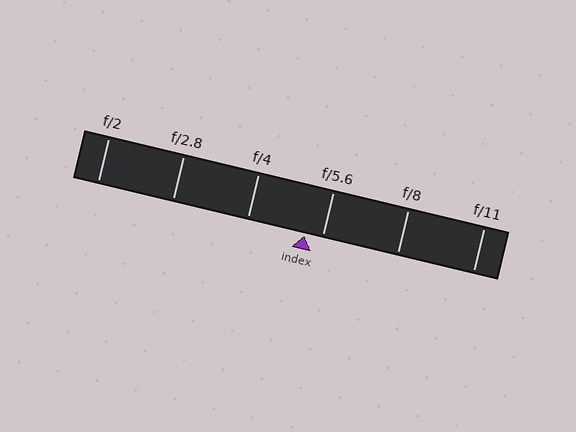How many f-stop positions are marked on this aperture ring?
There are 6 f-stop positions marked.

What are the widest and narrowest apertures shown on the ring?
The widest aperture shown is f/2 and the narrowest is f/11.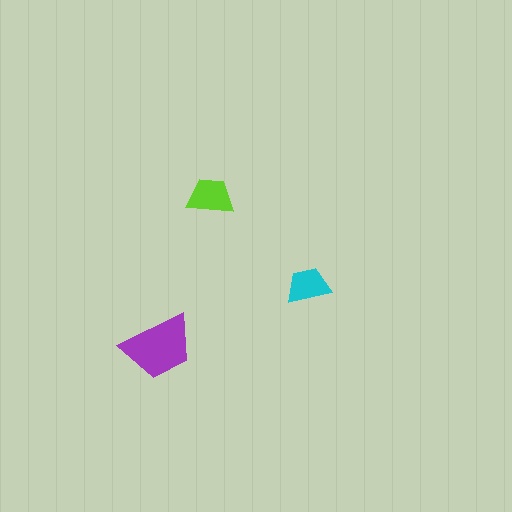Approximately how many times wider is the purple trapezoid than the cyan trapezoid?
About 1.5 times wider.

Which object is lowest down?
The purple trapezoid is bottommost.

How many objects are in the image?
There are 3 objects in the image.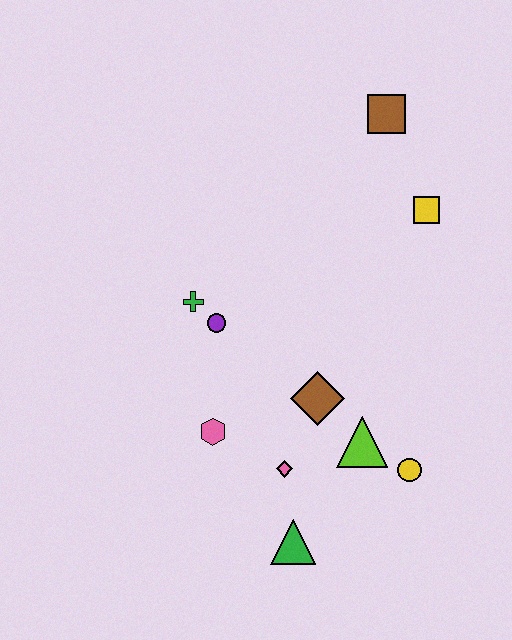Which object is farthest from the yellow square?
The green triangle is farthest from the yellow square.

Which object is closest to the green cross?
The purple circle is closest to the green cross.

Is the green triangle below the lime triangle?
Yes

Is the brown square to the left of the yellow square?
Yes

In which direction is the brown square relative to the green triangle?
The brown square is above the green triangle.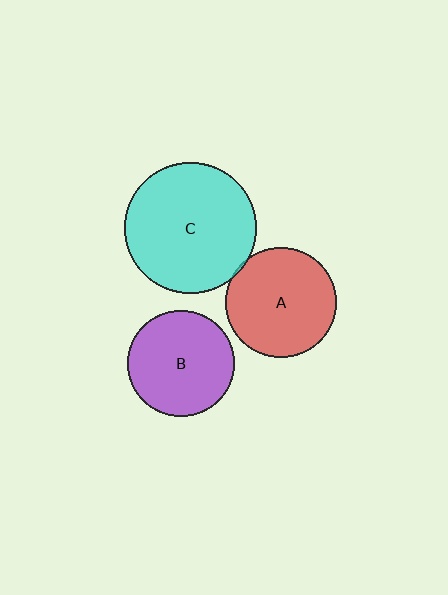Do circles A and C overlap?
Yes.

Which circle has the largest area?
Circle C (cyan).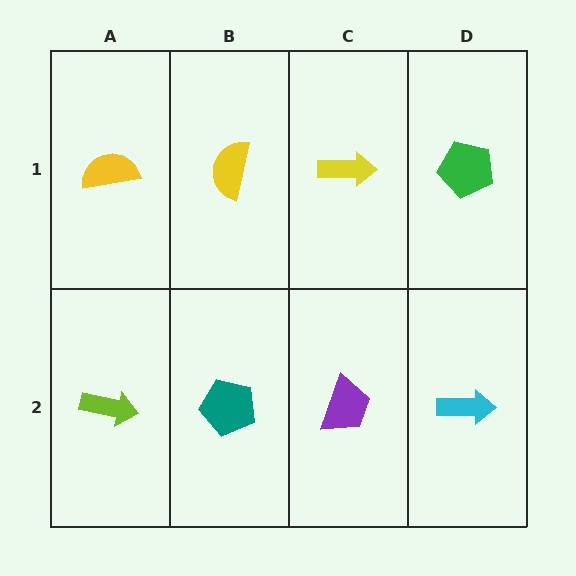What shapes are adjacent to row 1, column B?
A teal pentagon (row 2, column B), a yellow semicircle (row 1, column A), a yellow arrow (row 1, column C).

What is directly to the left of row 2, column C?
A teal pentagon.